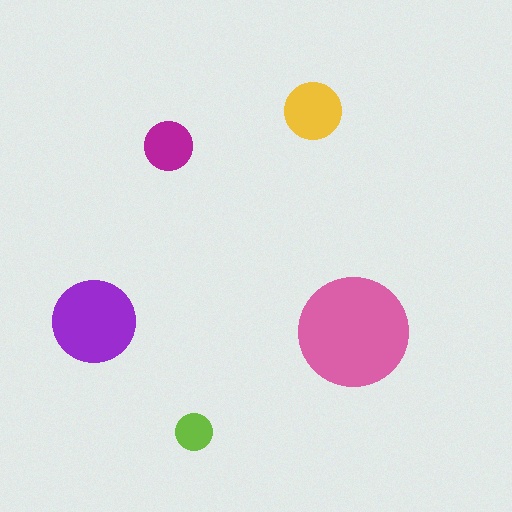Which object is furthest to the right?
The pink circle is rightmost.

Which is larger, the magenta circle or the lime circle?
The magenta one.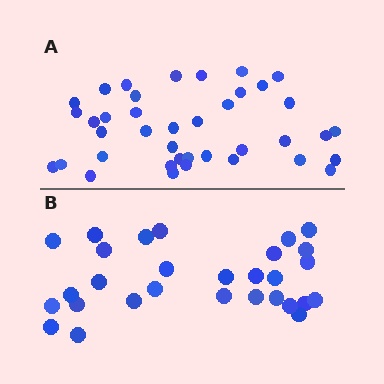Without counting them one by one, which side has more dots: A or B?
Region A (the top region) has more dots.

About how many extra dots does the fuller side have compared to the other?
Region A has roughly 10 or so more dots than region B.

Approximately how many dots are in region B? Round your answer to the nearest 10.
About 30 dots. (The exact count is 29, which rounds to 30.)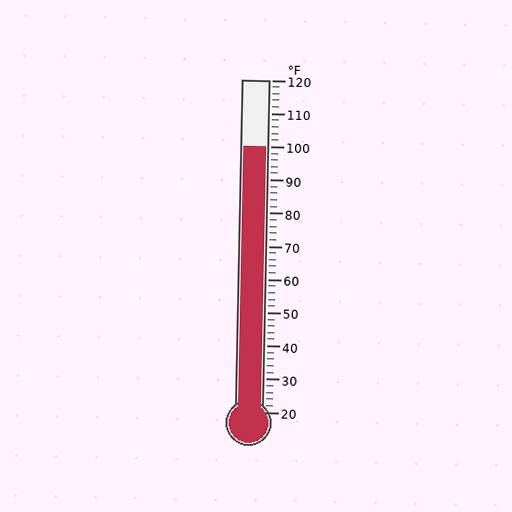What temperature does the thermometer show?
The thermometer shows approximately 100°F.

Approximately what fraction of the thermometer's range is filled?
The thermometer is filled to approximately 80% of its range.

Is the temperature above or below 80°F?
The temperature is above 80°F.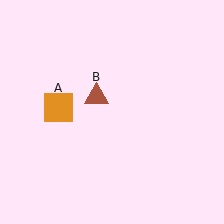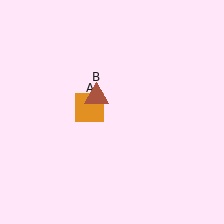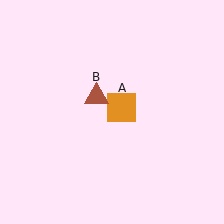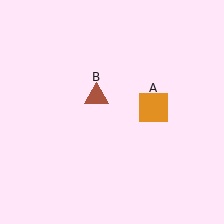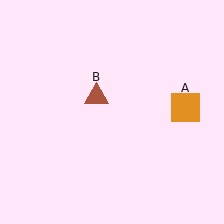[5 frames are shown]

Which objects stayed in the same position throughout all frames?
Brown triangle (object B) remained stationary.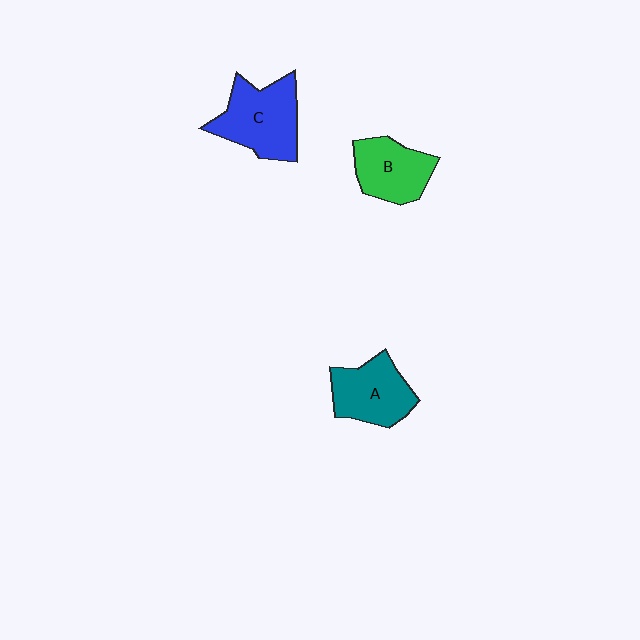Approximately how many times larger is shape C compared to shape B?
Approximately 1.3 times.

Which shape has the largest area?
Shape C (blue).